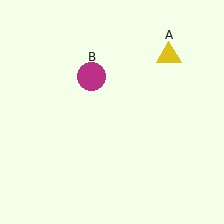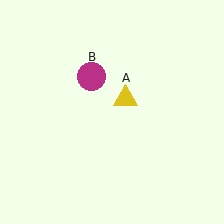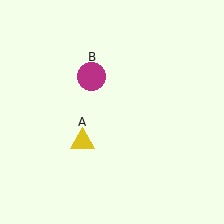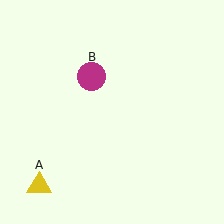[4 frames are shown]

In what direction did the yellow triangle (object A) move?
The yellow triangle (object A) moved down and to the left.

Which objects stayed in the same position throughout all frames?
Magenta circle (object B) remained stationary.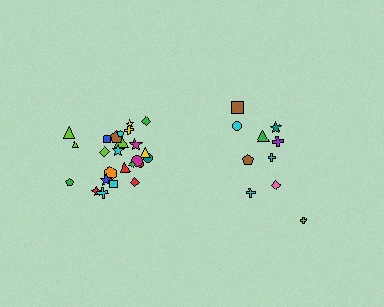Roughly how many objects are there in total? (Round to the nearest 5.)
Roughly 35 objects in total.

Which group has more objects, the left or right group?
The left group.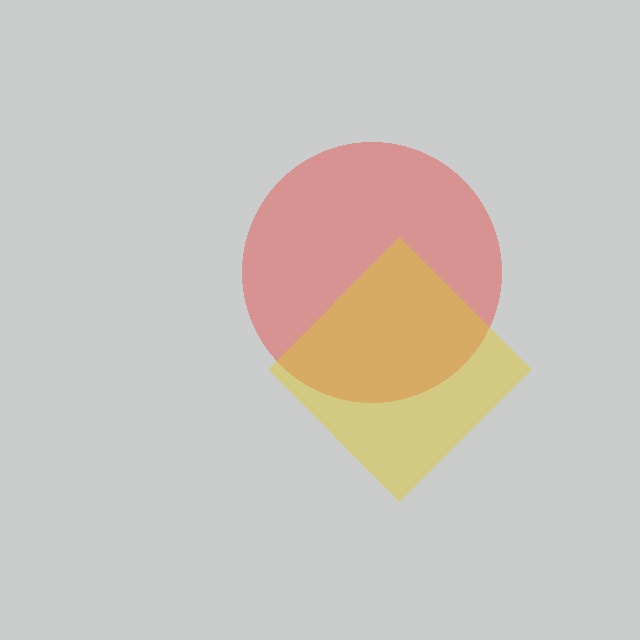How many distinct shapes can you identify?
There are 2 distinct shapes: a red circle, a yellow diamond.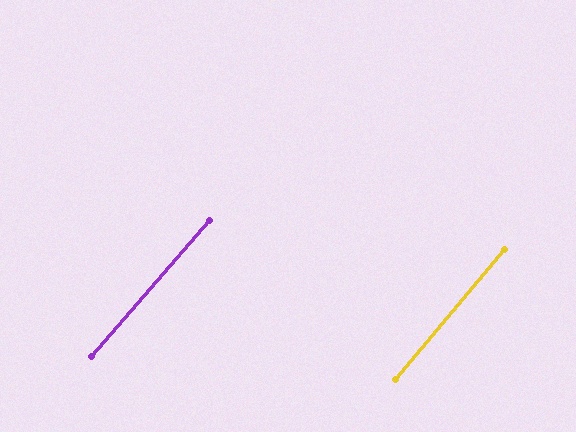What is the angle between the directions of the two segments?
Approximately 1 degree.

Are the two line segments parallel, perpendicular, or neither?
Parallel — their directions differ by only 0.9°.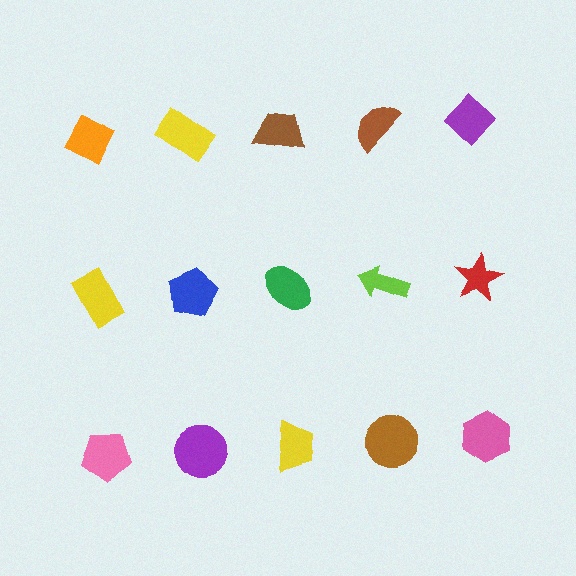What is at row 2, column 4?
A lime arrow.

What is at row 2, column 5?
A red star.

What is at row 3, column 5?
A pink hexagon.